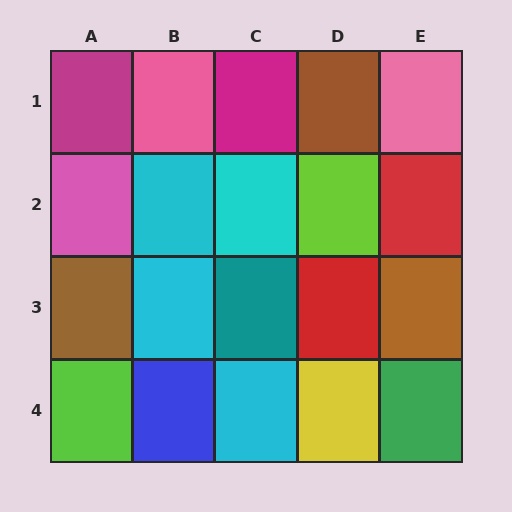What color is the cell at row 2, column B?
Cyan.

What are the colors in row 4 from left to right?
Lime, blue, cyan, yellow, green.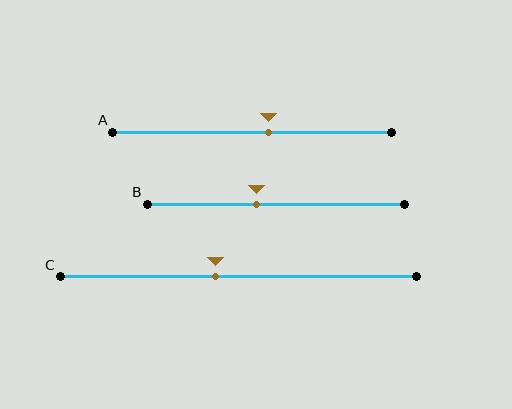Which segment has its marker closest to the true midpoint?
Segment A has its marker closest to the true midpoint.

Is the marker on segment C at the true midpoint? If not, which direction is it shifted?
No, the marker on segment C is shifted to the left by about 6% of the segment length.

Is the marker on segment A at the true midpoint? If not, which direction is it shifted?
No, the marker on segment A is shifted to the right by about 6% of the segment length.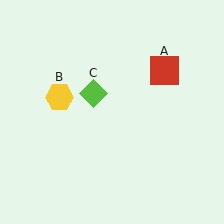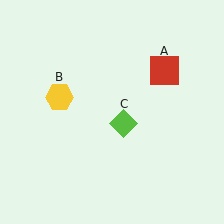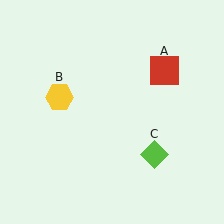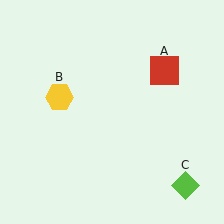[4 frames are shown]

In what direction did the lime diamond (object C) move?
The lime diamond (object C) moved down and to the right.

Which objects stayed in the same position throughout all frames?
Red square (object A) and yellow hexagon (object B) remained stationary.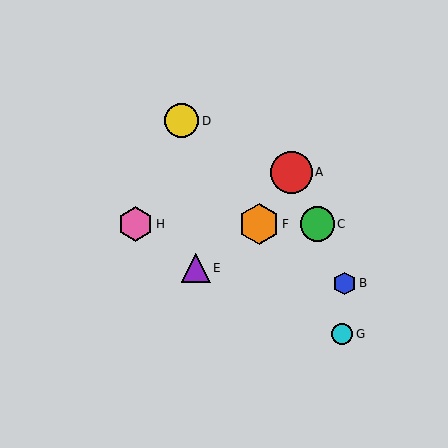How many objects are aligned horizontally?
3 objects (C, F, H) are aligned horizontally.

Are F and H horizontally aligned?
Yes, both are at y≈224.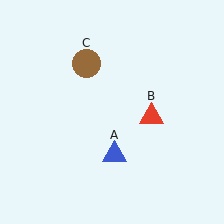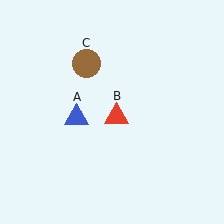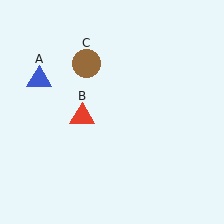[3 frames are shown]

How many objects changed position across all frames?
2 objects changed position: blue triangle (object A), red triangle (object B).